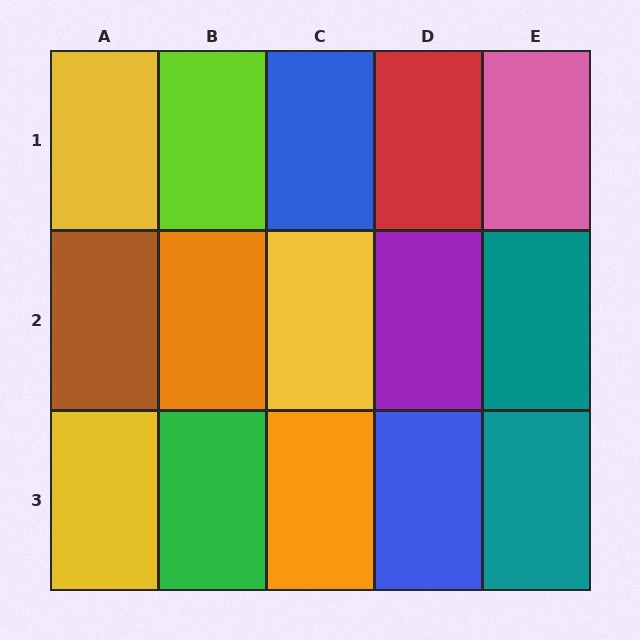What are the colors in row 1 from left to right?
Yellow, lime, blue, red, pink.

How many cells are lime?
1 cell is lime.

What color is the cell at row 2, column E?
Teal.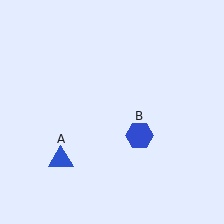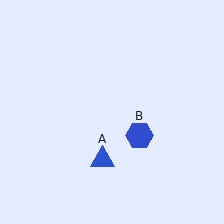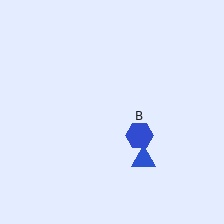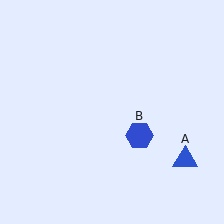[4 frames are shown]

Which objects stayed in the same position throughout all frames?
Blue hexagon (object B) remained stationary.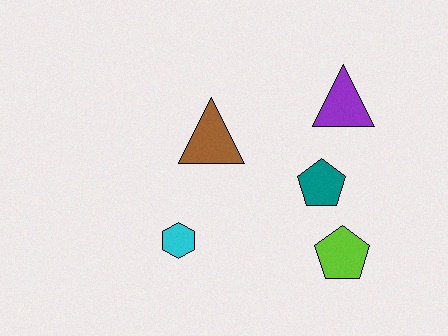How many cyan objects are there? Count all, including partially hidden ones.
There is 1 cyan object.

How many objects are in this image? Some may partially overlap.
There are 5 objects.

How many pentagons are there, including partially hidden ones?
There are 2 pentagons.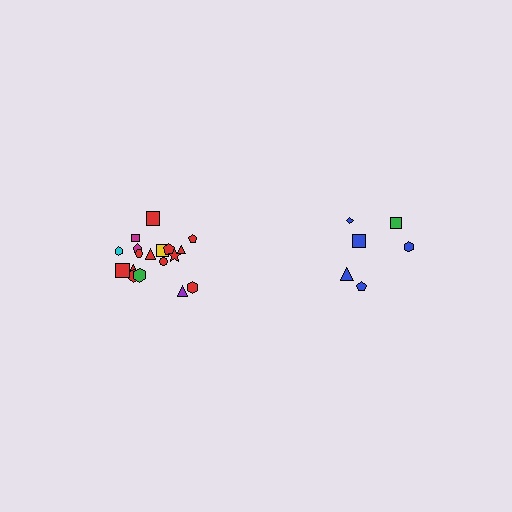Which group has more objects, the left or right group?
The left group.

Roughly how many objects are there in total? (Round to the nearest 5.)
Roughly 25 objects in total.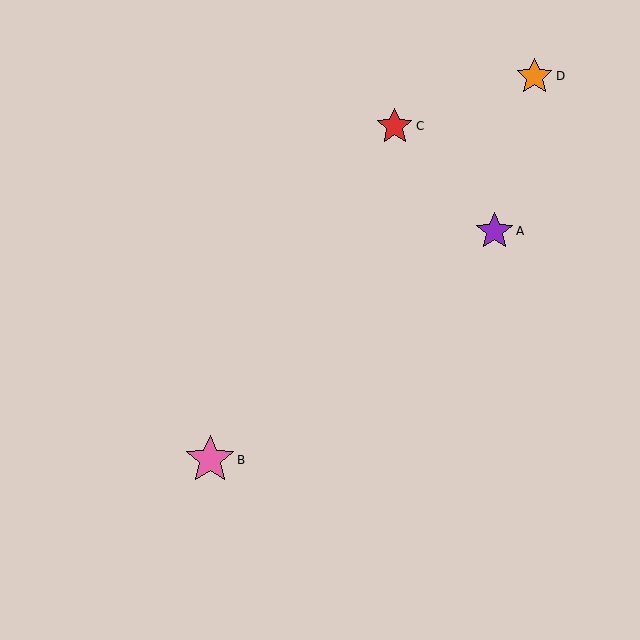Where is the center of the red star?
The center of the red star is at (395, 126).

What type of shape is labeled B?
Shape B is a pink star.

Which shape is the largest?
The pink star (labeled B) is the largest.